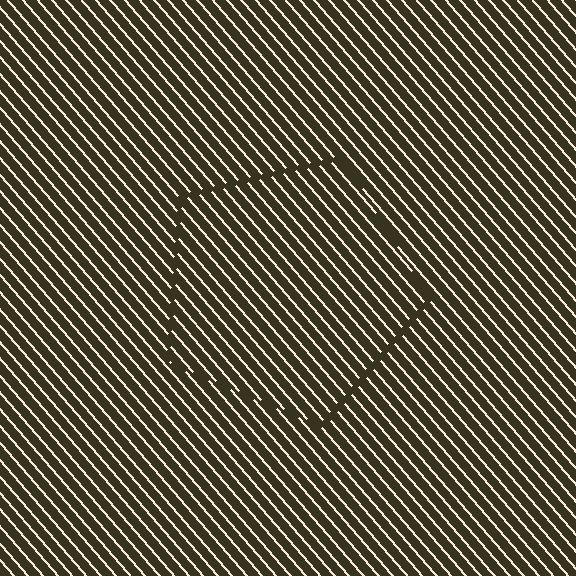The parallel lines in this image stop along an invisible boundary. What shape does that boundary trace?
An illusory pentagon. The interior of the shape contains the same grating, shifted by half a period — the contour is defined by the phase discontinuity where line-ends from the inner and outer gratings abut.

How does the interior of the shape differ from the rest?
The interior of the shape contains the same grating, shifted by half a period — the contour is defined by the phase discontinuity where line-ends from the inner and outer gratings abut.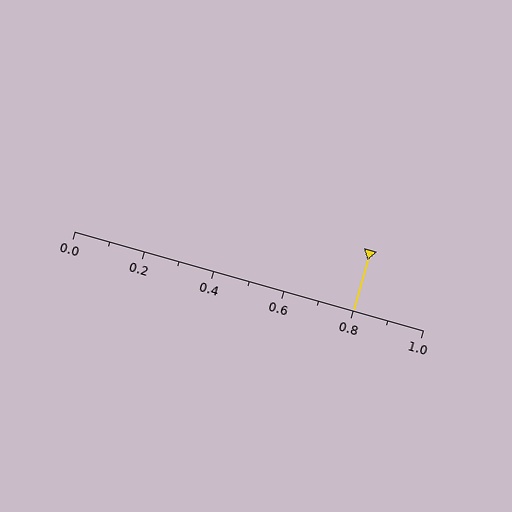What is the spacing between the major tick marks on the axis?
The major ticks are spaced 0.2 apart.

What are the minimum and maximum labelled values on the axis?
The axis runs from 0.0 to 1.0.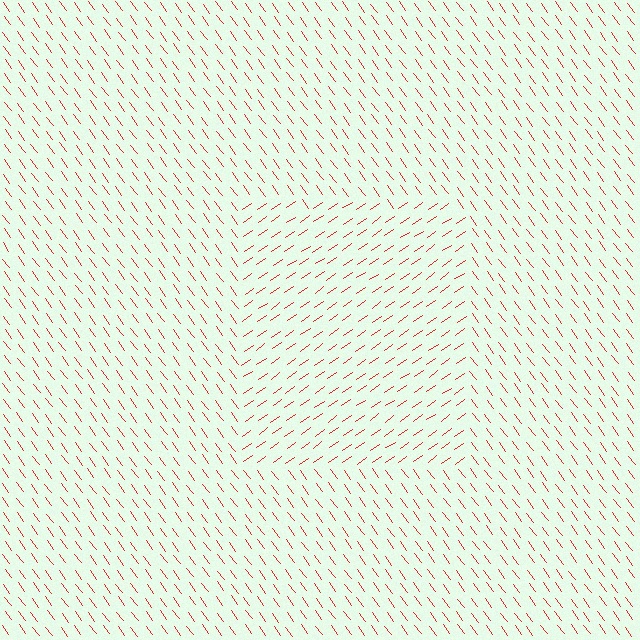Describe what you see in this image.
The image is filled with small red line segments. A rectangle region in the image has lines oriented differently from the surrounding lines, creating a visible texture boundary.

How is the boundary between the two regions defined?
The boundary is defined purely by a change in line orientation (approximately 88 degrees difference). All lines are the same color and thickness.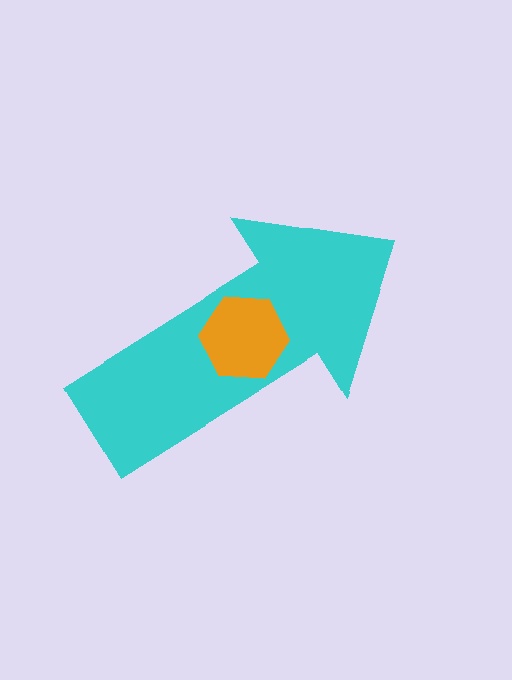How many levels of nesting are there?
2.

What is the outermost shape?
The cyan arrow.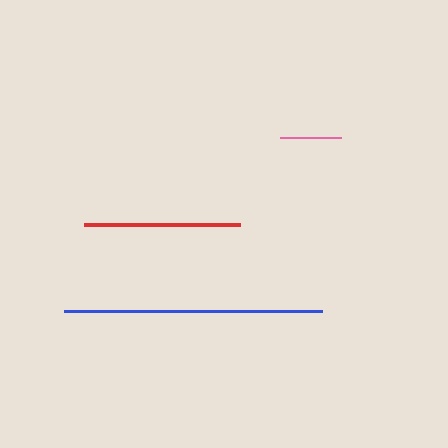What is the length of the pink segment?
The pink segment is approximately 61 pixels long.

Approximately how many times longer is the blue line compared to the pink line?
The blue line is approximately 4.3 times the length of the pink line.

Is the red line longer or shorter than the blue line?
The blue line is longer than the red line.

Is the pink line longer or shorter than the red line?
The red line is longer than the pink line.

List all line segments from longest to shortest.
From longest to shortest: blue, red, pink.